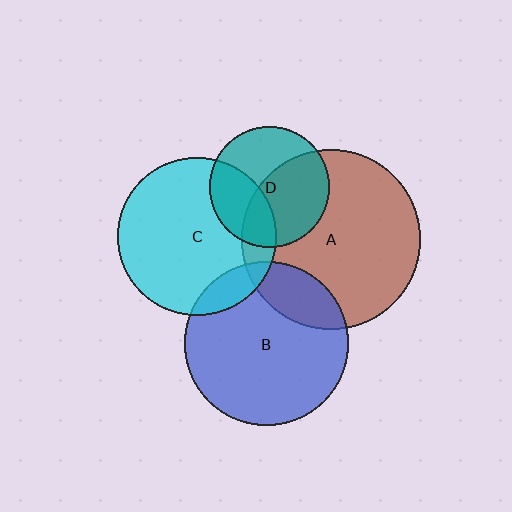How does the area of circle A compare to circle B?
Approximately 1.2 times.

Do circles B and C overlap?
Yes.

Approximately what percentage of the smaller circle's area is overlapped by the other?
Approximately 10%.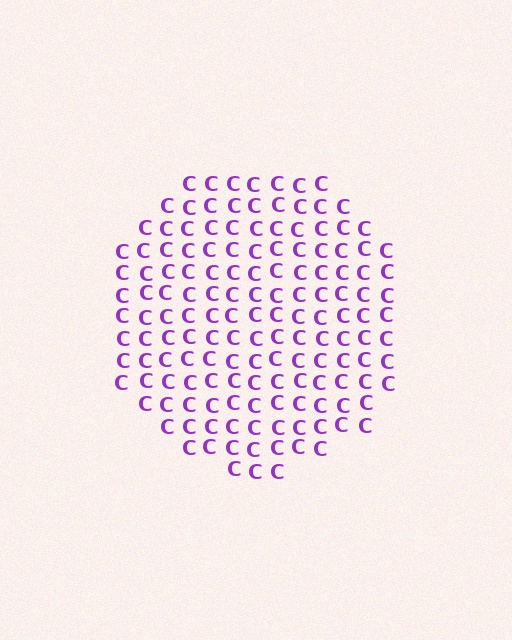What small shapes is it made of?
It is made of small letter C's.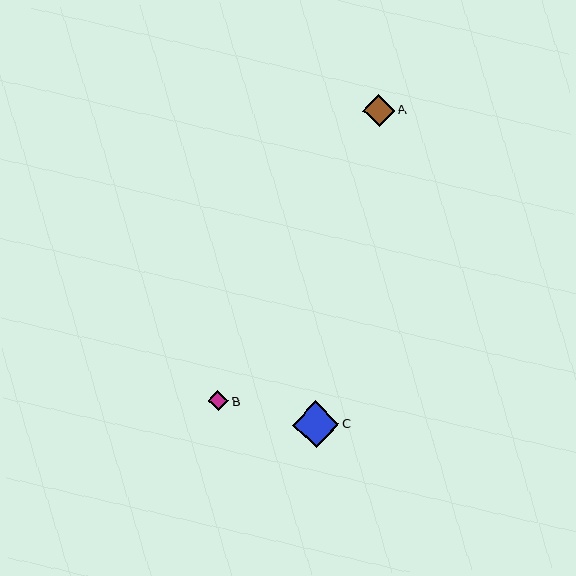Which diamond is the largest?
Diamond C is the largest with a size of approximately 47 pixels.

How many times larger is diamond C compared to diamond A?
Diamond C is approximately 1.5 times the size of diamond A.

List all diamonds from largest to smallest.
From largest to smallest: C, A, B.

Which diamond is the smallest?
Diamond B is the smallest with a size of approximately 21 pixels.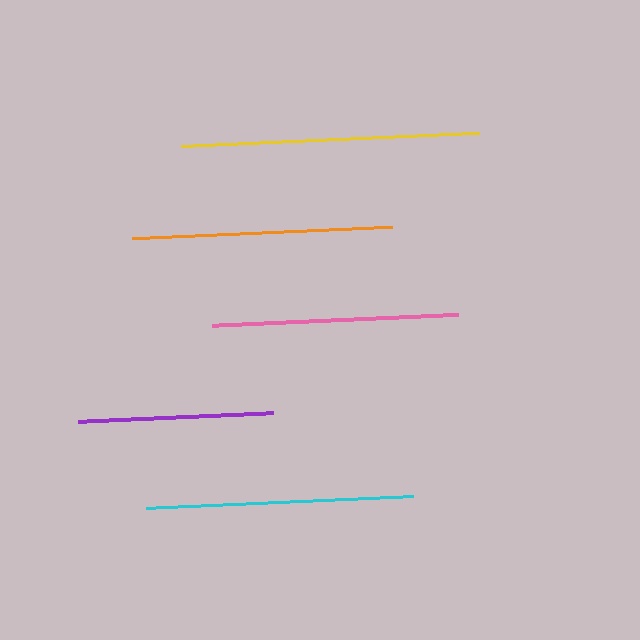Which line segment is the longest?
The yellow line is the longest at approximately 298 pixels.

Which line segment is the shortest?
The purple line is the shortest at approximately 195 pixels.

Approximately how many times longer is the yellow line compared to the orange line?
The yellow line is approximately 1.1 times the length of the orange line.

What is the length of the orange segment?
The orange segment is approximately 261 pixels long.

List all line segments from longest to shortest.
From longest to shortest: yellow, cyan, orange, pink, purple.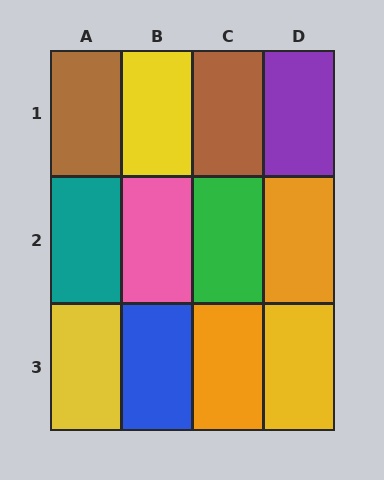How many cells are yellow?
3 cells are yellow.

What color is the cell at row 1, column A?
Brown.